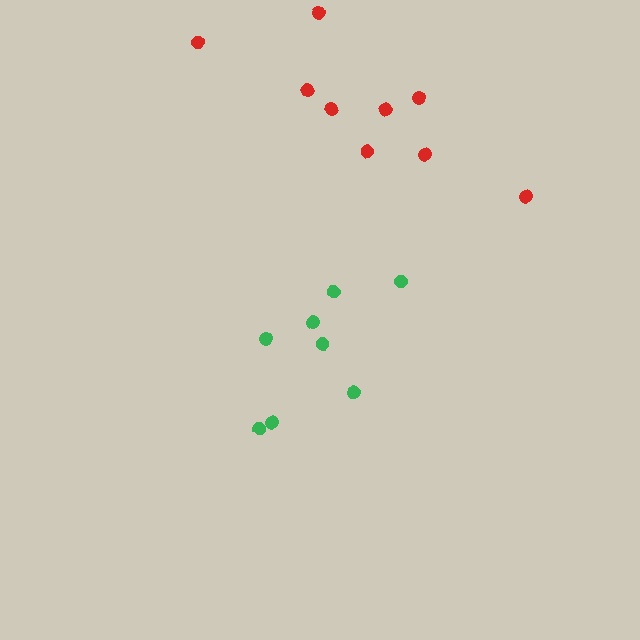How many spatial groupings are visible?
There are 2 spatial groupings.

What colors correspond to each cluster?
The clusters are colored: green, red.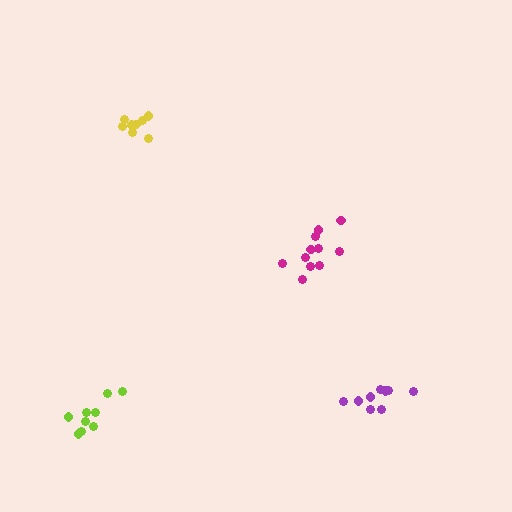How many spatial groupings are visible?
There are 4 spatial groupings.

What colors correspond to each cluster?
The clusters are colored: lime, magenta, yellow, purple.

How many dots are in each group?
Group 1: 9 dots, Group 2: 11 dots, Group 3: 8 dots, Group 4: 9 dots (37 total).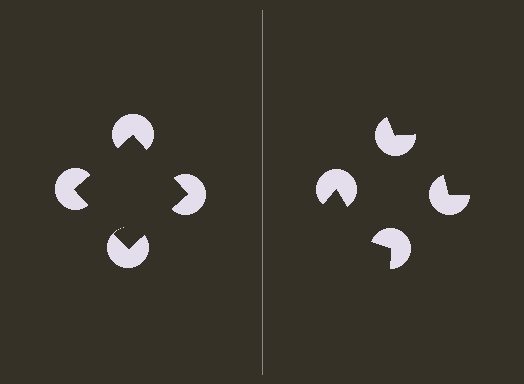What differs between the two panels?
The pac-man discs are positioned identically on both sides; only the wedge orientations differ. On the left they align to a square; on the right they are misaligned.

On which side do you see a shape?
An illusory square appears on the left side. On the right side the wedge cuts are rotated, so no coherent shape forms.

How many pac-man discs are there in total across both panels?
8 — 4 on each side.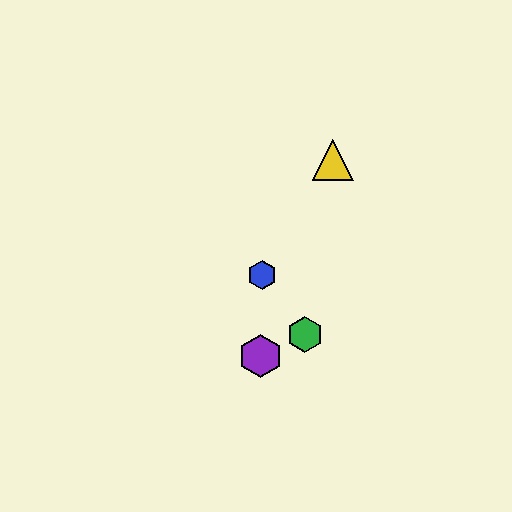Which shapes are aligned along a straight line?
The red hexagon, the blue hexagon, the green hexagon are aligned along a straight line.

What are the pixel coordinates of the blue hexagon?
The blue hexagon is at (262, 275).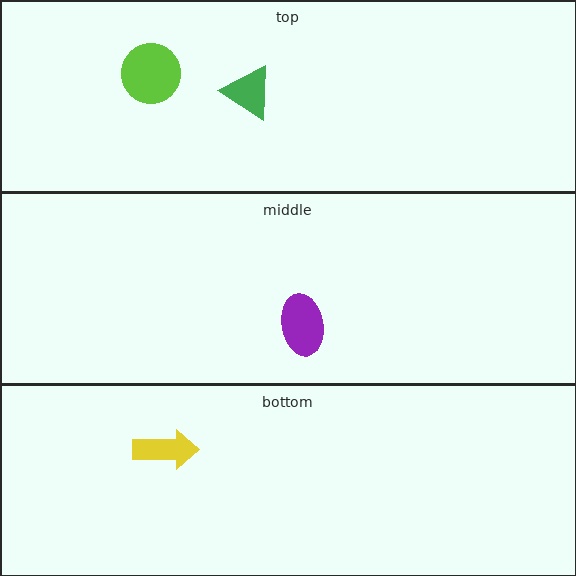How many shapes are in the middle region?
1.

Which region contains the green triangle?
The top region.